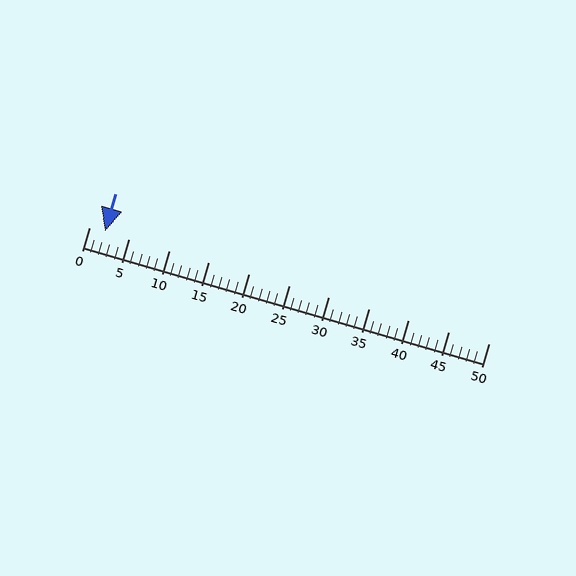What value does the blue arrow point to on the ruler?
The blue arrow points to approximately 2.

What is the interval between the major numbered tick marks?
The major tick marks are spaced 5 units apart.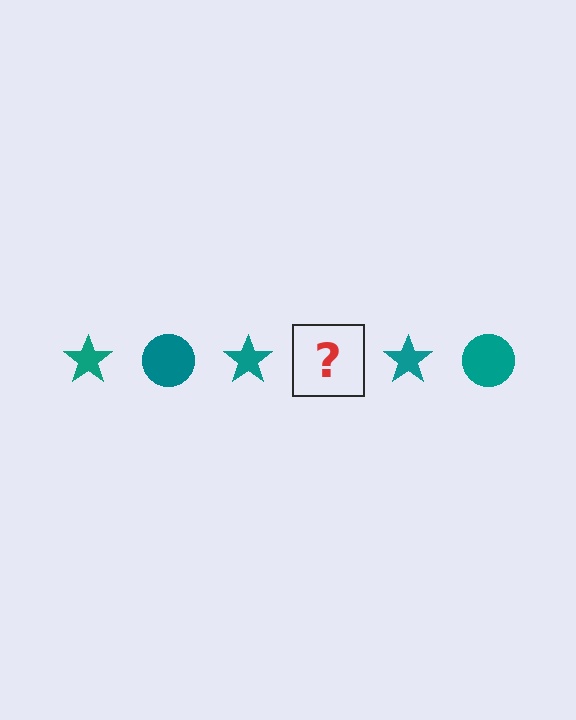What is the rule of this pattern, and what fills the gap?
The rule is that the pattern cycles through star, circle shapes in teal. The gap should be filled with a teal circle.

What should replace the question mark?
The question mark should be replaced with a teal circle.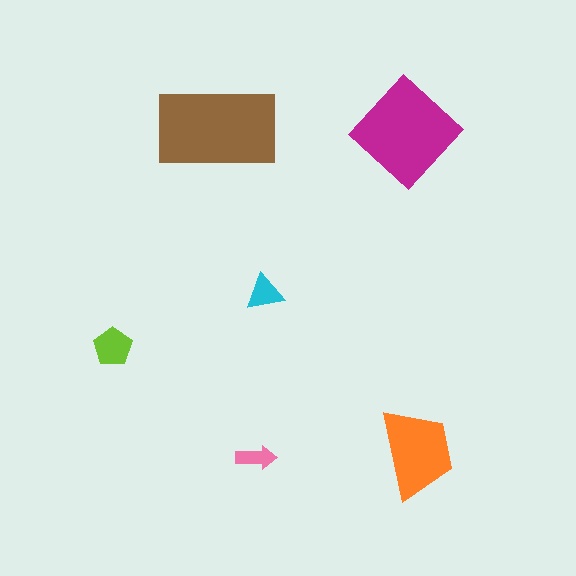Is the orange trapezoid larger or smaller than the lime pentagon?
Larger.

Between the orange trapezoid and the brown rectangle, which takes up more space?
The brown rectangle.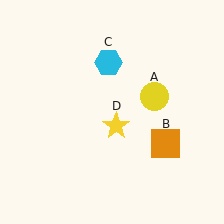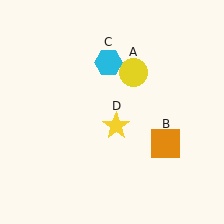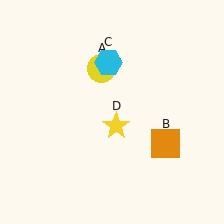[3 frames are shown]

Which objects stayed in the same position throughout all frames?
Orange square (object B) and cyan hexagon (object C) and yellow star (object D) remained stationary.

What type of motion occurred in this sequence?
The yellow circle (object A) rotated counterclockwise around the center of the scene.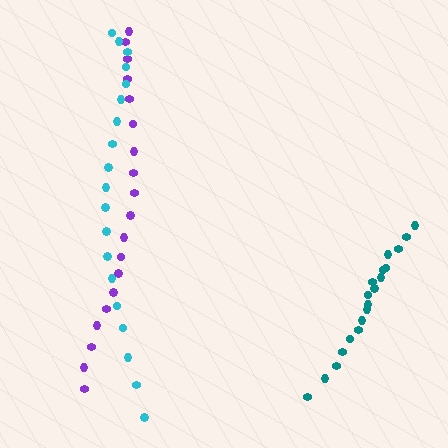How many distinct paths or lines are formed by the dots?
There are 3 distinct paths.